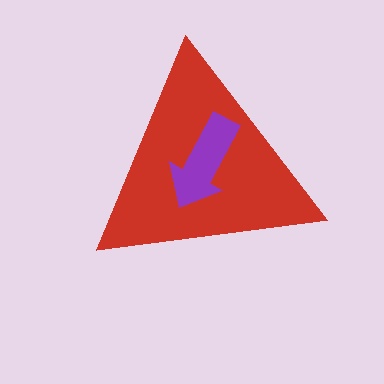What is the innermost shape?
The purple arrow.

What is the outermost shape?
The red triangle.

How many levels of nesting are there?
2.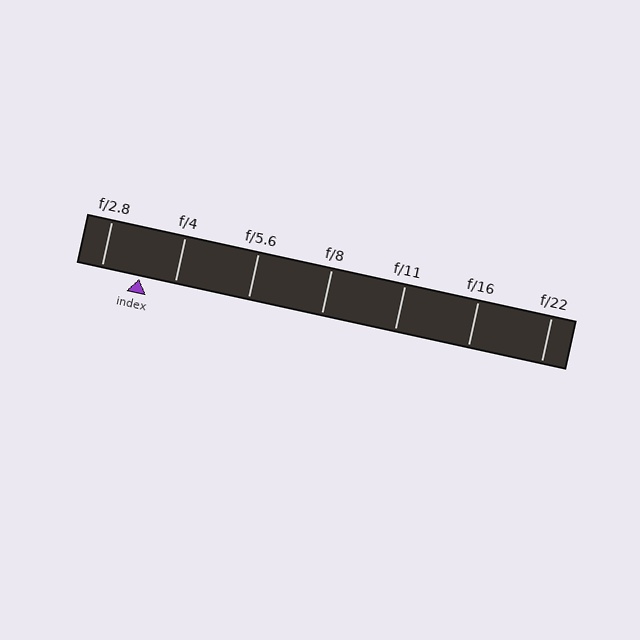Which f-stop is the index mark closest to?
The index mark is closest to f/4.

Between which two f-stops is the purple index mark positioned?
The index mark is between f/2.8 and f/4.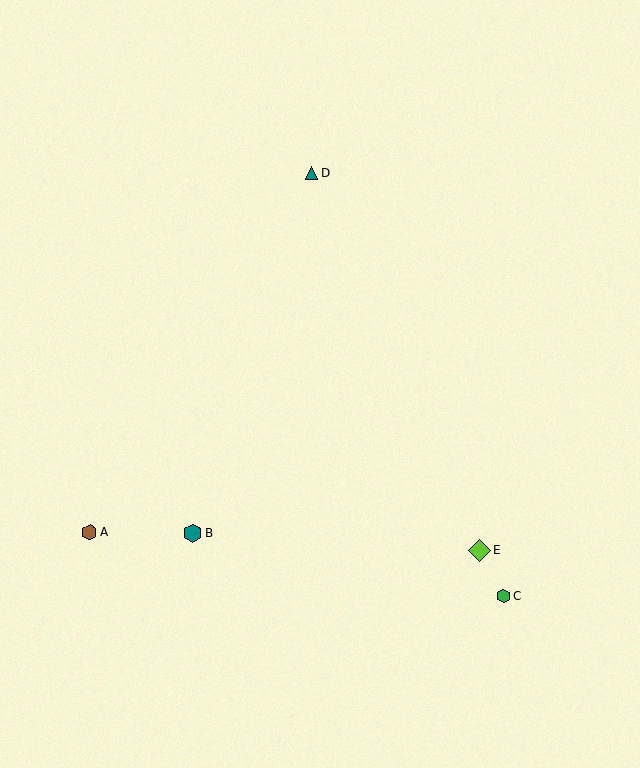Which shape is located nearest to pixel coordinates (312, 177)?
The teal triangle (labeled D) at (312, 173) is nearest to that location.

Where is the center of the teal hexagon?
The center of the teal hexagon is at (193, 533).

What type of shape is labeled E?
Shape E is a lime diamond.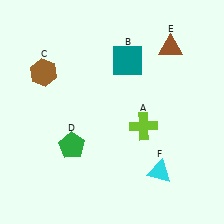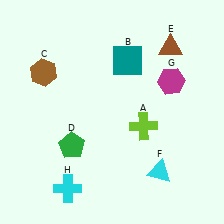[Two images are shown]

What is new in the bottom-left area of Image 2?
A cyan cross (H) was added in the bottom-left area of Image 2.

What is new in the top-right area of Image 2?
A magenta hexagon (G) was added in the top-right area of Image 2.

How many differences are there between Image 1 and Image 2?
There are 2 differences between the two images.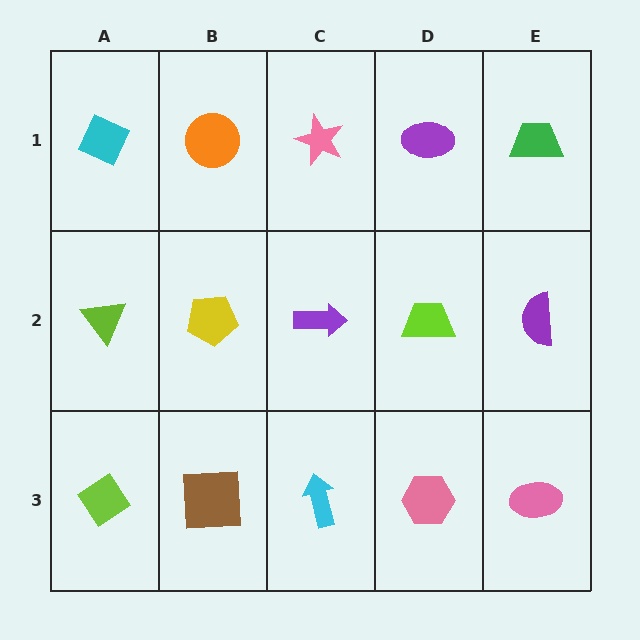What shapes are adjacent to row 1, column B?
A yellow pentagon (row 2, column B), a cyan diamond (row 1, column A), a pink star (row 1, column C).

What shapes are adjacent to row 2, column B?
An orange circle (row 1, column B), a brown square (row 3, column B), a lime triangle (row 2, column A), a purple arrow (row 2, column C).